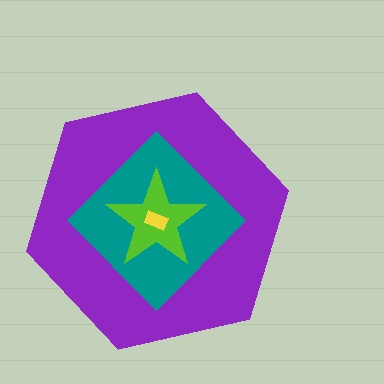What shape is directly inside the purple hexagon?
The teal diamond.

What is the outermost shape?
The purple hexagon.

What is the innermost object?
The yellow rectangle.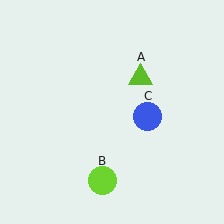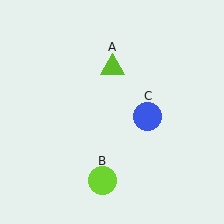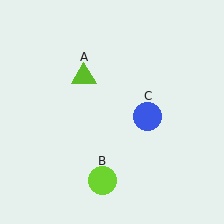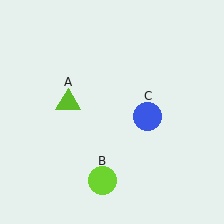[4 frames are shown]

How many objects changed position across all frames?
1 object changed position: lime triangle (object A).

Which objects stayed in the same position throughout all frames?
Lime circle (object B) and blue circle (object C) remained stationary.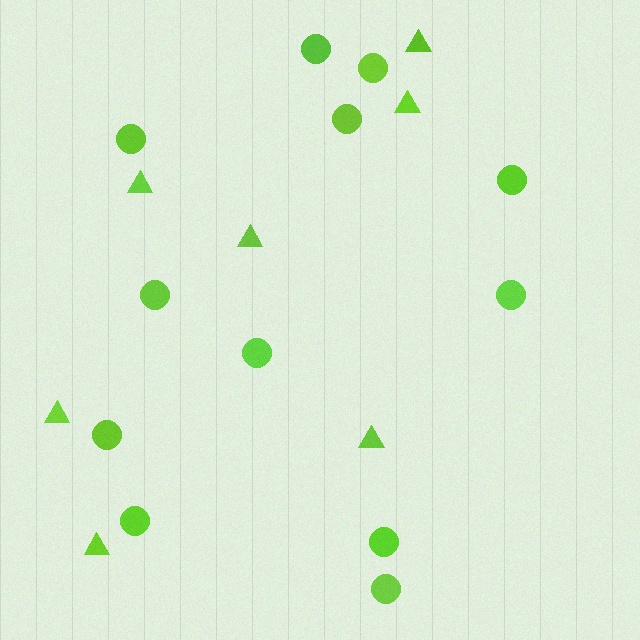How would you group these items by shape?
There are 2 groups: one group of triangles (7) and one group of circles (12).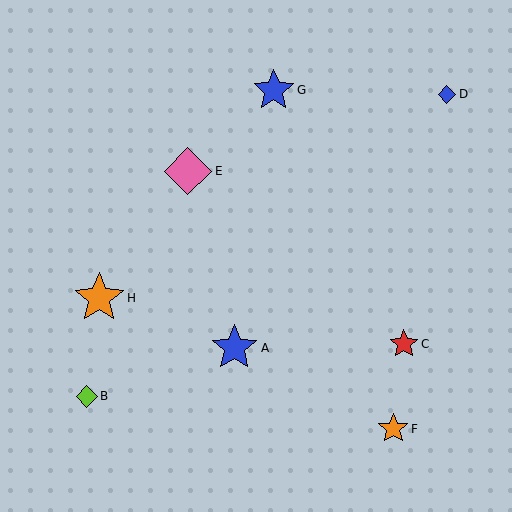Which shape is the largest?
The orange star (labeled H) is the largest.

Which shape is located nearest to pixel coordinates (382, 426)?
The orange star (labeled F) at (393, 429) is nearest to that location.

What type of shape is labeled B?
Shape B is a lime diamond.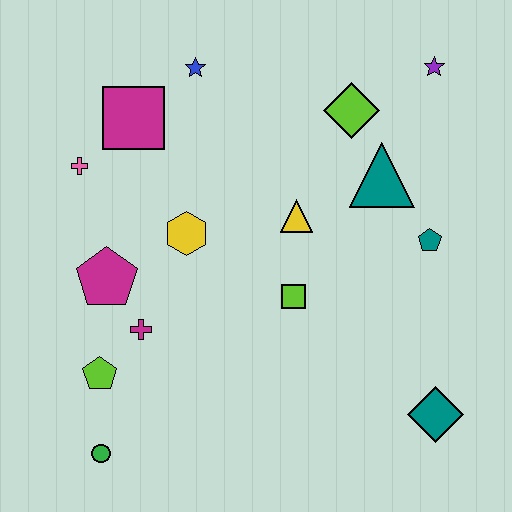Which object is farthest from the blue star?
The teal diamond is farthest from the blue star.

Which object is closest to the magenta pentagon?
The magenta cross is closest to the magenta pentagon.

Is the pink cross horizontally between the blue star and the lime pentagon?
No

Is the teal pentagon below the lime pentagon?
No